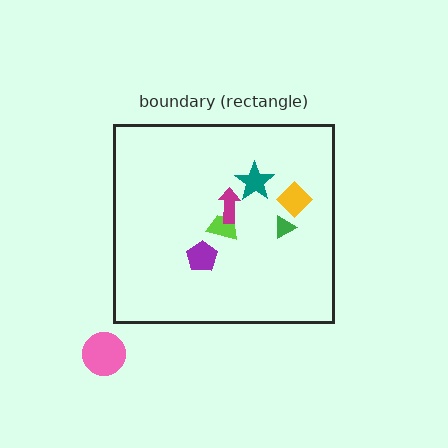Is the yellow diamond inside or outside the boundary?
Inside.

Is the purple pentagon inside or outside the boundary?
Inside.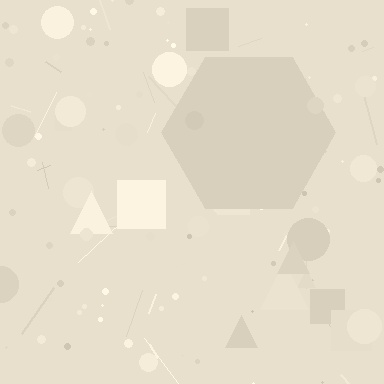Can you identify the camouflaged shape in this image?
The camouflaged shape is a hexagon.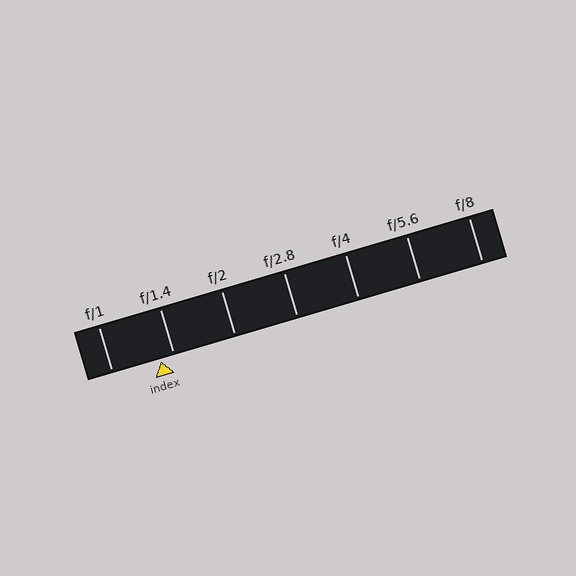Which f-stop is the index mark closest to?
The index mark is closest to f/1.4.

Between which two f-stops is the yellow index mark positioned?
The index mark is between f/1 and f/1.4.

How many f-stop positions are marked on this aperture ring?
There are 7 f-stop positions marked.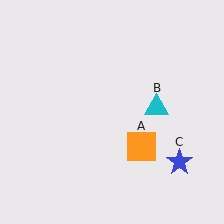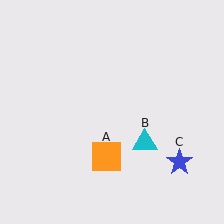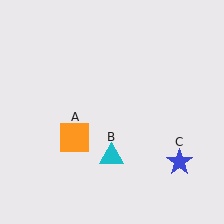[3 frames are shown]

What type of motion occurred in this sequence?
The orange square (object A), cyan triangle (object B) rotated clockwise around the center of the scene.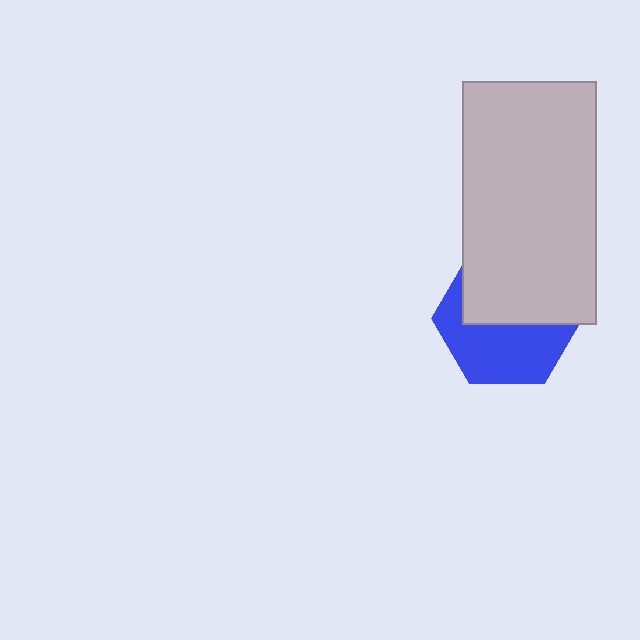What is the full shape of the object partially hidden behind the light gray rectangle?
The partially hidden object is a blue hexagon.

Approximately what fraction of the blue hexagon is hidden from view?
Roughly 50% of the blue hexagon is hidden behind the light gray rectangle.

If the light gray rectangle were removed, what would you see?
You would see the complete blue hexagon.